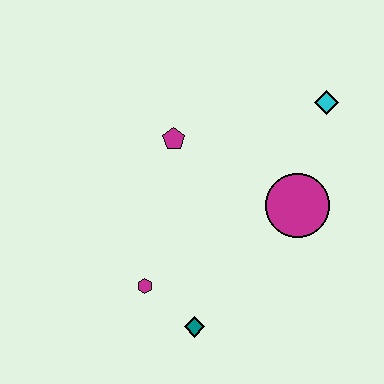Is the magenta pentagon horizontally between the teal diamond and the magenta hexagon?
Yes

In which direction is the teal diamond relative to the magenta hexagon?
The teal diamond is to the right of the magenta hexagon.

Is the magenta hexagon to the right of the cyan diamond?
No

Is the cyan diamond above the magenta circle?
Yes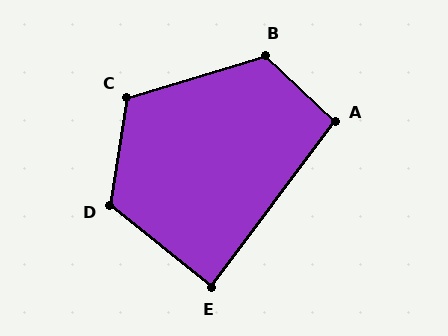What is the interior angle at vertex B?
Approximately 119 degrees (obtuse).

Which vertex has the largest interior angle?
D, at approximately 120 degrees.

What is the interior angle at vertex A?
Approximately 97 degrees (obtuse).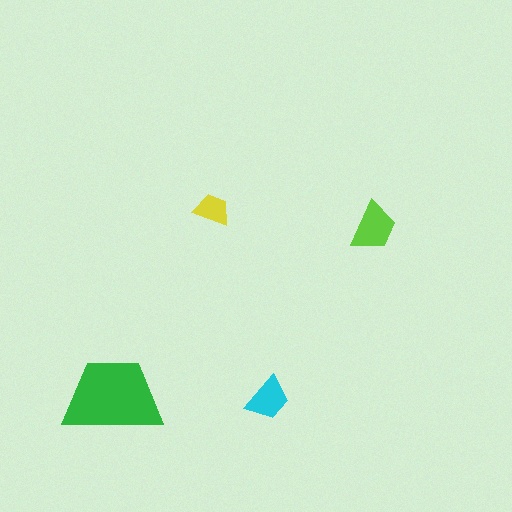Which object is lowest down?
The cyan trapezoid is bottommost.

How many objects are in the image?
There are 4 objects in the image.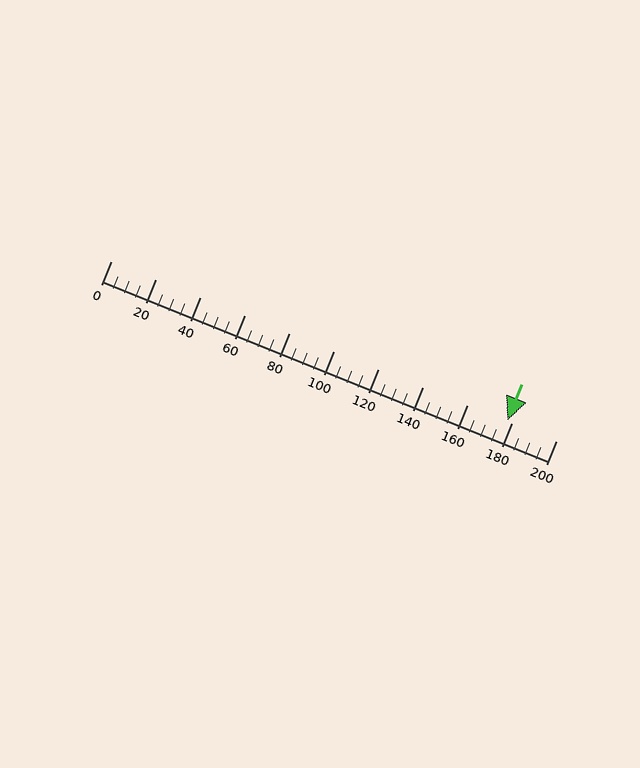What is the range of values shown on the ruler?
The ruler shows values from 0 to 200.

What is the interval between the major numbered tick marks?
The major tick marks are spaced 20 units apart.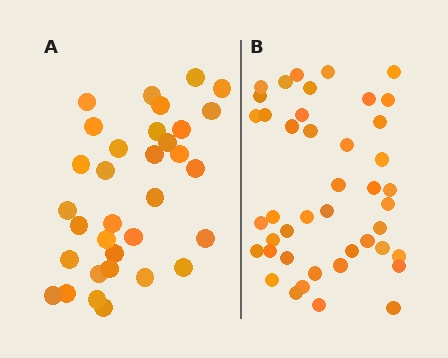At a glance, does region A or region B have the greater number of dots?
Region B (the right region) has more dots.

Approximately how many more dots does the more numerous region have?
Region B has roughly 10 or so more dots than region A.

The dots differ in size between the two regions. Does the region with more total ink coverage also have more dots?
No. Region A has more total ink coverage because its dots are larger, but region B actually contains more individual dots. Total area can be misleading — the number of items is what matters here.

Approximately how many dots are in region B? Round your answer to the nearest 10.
About 40 dots. (The exact count is 43, which rounds to 40.)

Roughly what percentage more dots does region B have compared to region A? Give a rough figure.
About 30% more.